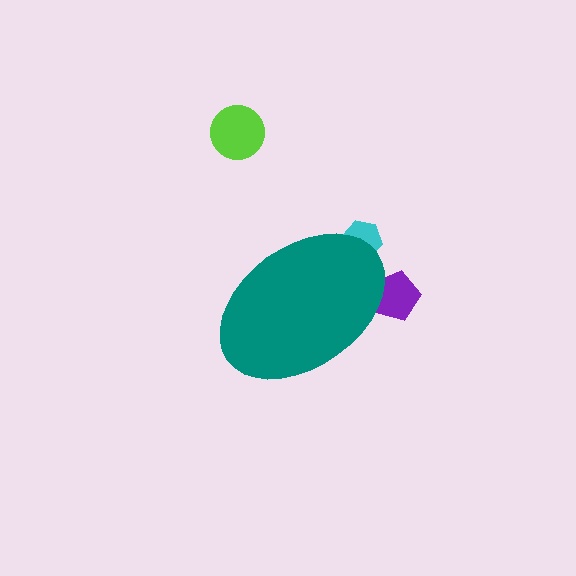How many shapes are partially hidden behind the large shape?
2 shapes are partially hidden.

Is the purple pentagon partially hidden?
Yes, the purple pentagon is partially hidden behind the teal ellipse.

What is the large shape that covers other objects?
A teal ellipse.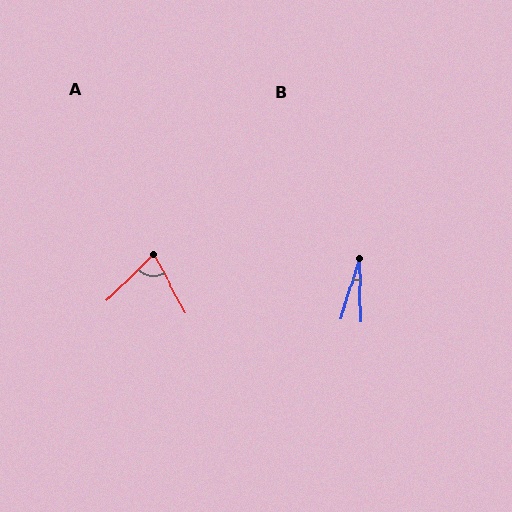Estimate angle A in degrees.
Approximately 74 degrees.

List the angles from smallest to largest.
B (19°), A (74°).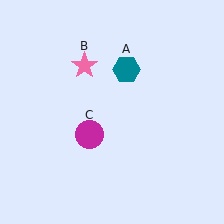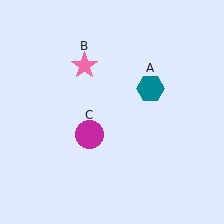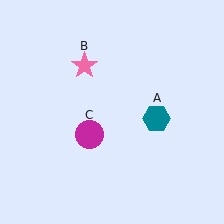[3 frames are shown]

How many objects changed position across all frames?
1 object changed position: teal hexagon (object A).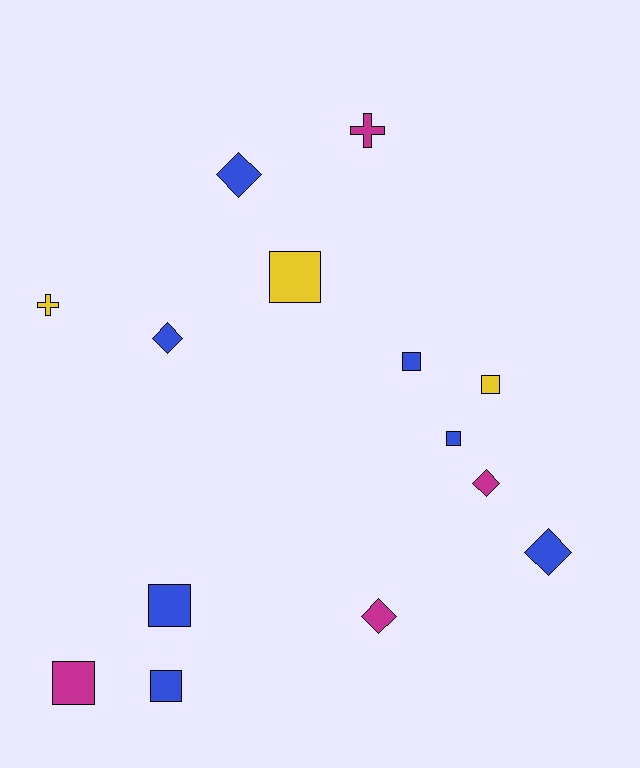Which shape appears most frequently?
Square, with 7 objects.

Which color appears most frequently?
Blue, with 7 objects.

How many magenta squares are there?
There is 1 magenta square.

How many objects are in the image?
There are 14 objects.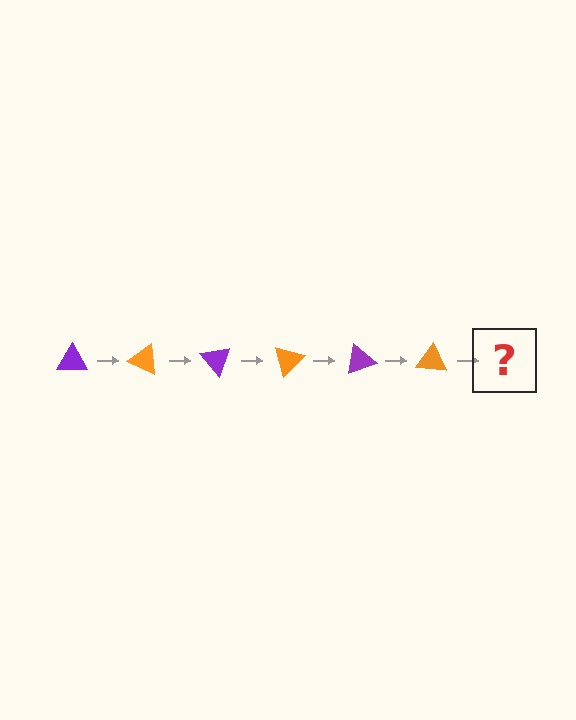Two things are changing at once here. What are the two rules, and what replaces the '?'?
The two rules are that it rotates 25 degrees each step and the color cycles through purple and orange. The '?' should be a purple triangle, rotated 150 degrees from the start.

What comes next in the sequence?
The next element should be a purple triangle, rotated 150 degrees from the start.